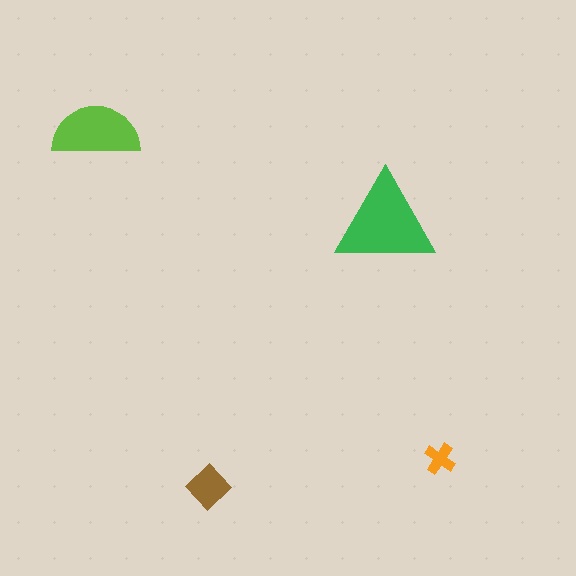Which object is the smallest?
The orange cross.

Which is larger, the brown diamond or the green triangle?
The green triangle.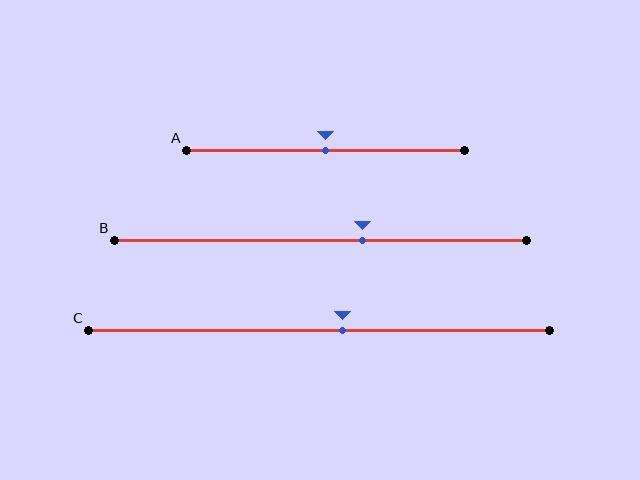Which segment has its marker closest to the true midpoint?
Segment A has its marker closest to the true midpoint.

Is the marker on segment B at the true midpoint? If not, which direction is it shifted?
No, the marker on segment B is shifted to the right by about 10% of the segment length.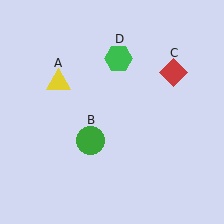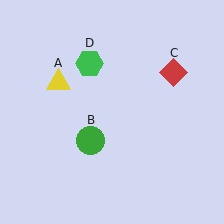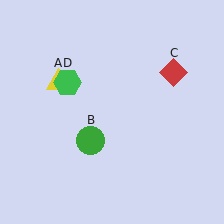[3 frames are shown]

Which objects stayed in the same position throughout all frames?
Yellow triangle (object A) and green circle (object B) and red diamond (object C) remained stationary.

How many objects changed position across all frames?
1 object changed position: green hexagon (object D).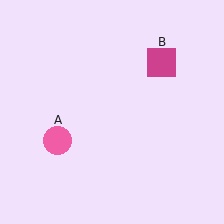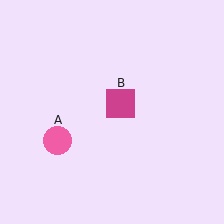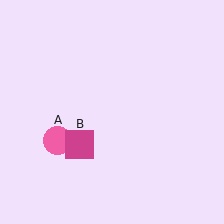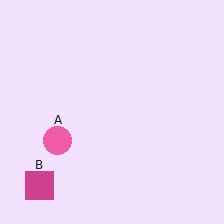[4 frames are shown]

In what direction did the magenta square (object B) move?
The magenta square (object B) moved down and to the left.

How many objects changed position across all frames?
1 object changed position: magenta square (object B).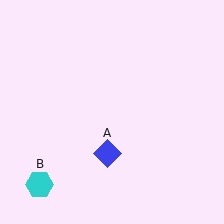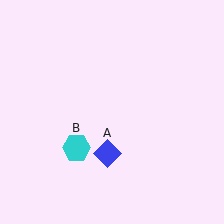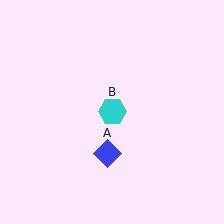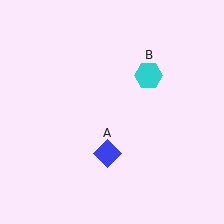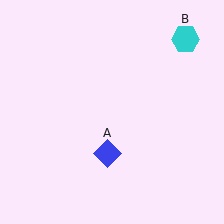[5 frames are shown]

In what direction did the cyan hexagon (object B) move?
The cyan hexagon (object B) moved up and to the right.